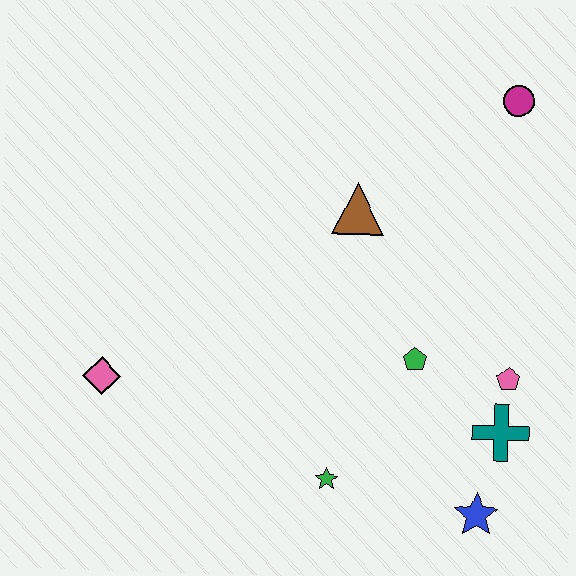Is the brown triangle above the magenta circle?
No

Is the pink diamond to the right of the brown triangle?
No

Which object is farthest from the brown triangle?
The blue star is farthest from the brown triangle.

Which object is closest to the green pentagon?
The pink pentagon is closest to the green pentagon.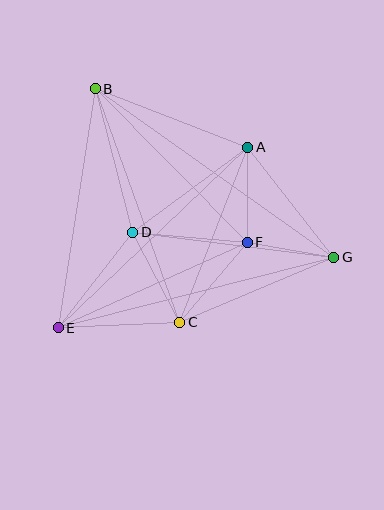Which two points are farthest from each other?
Points B and G are farthest from each other.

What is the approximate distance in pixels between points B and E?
The distance between B and E is approximately 242 pixels.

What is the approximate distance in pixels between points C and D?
The distance between C and D is approximately 101 pixels.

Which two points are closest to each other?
Points F and G are closest to each other.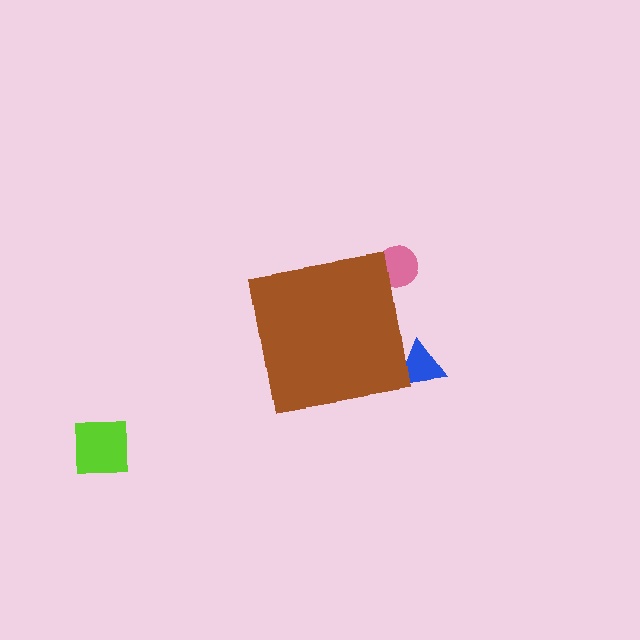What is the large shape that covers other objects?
A brown square.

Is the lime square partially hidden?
No, the lime square is fully visible.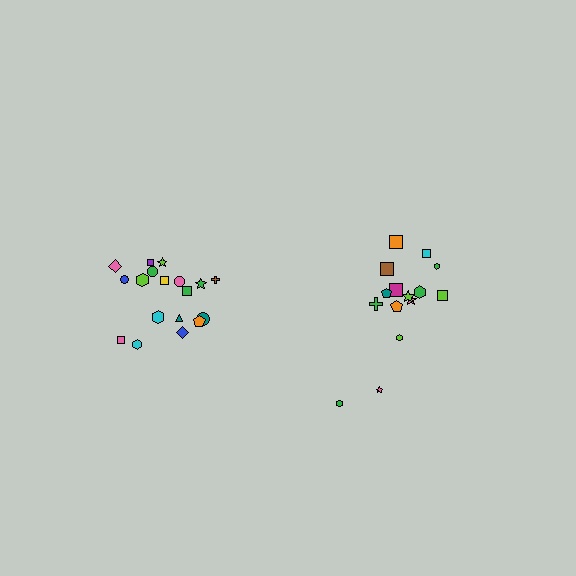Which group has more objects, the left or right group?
The left group.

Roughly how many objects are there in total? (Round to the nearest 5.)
Roughly 35 objects in total.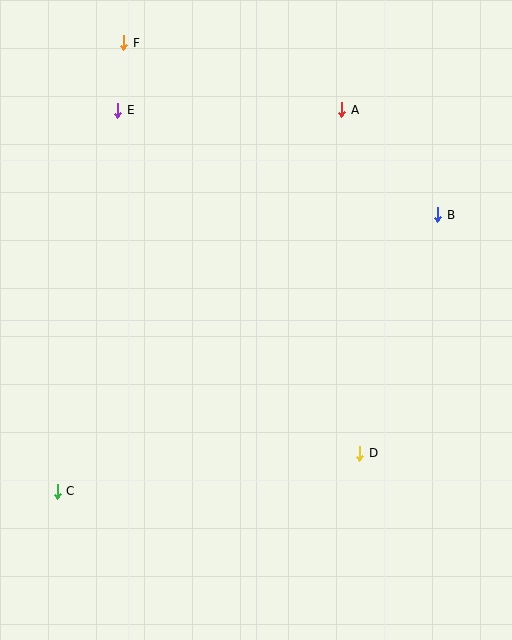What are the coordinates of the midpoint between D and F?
The midpoint between D and F is at (242, 248).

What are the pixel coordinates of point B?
Point B is at (438, 215).